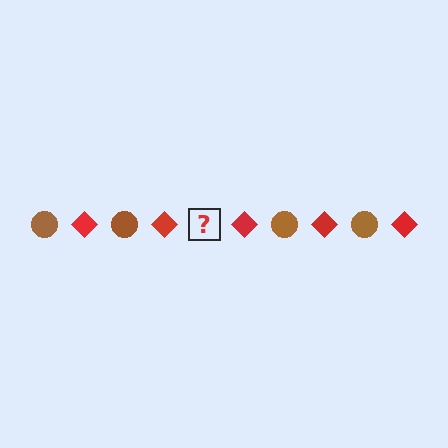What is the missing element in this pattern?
The missing element is a brown circle.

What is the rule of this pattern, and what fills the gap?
The rule is that the pattern alternates between brown circle and red diamond. The gap should be filled with a brown circle.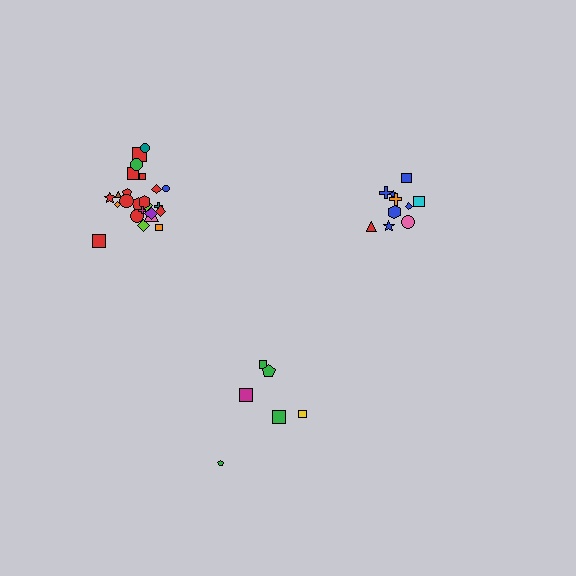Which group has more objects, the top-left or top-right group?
The top-left group.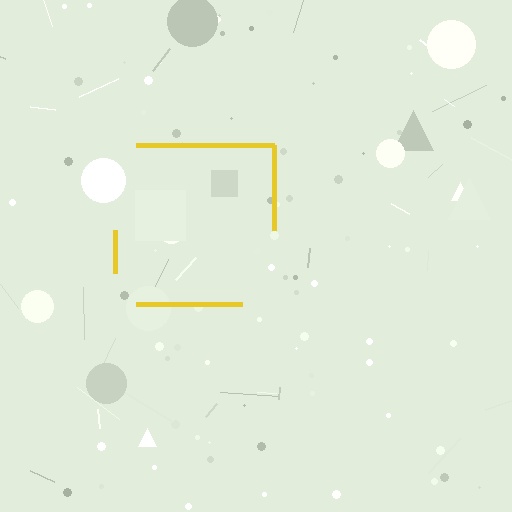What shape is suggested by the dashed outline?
The dashed outline suggests a square.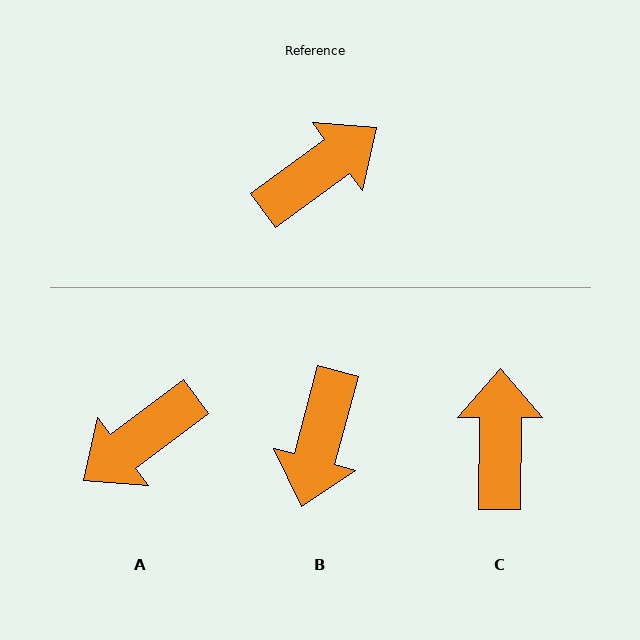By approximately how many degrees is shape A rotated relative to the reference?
Approximately 179 degrees clockwise.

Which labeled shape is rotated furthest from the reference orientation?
A, about 179 degrees away.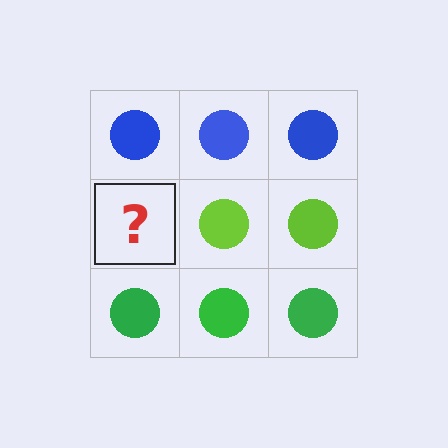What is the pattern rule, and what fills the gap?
The rule is that each row has a consistent color. The gap should be filled with a lime circle.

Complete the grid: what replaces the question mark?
The question mark should be replaced with a lime circle.